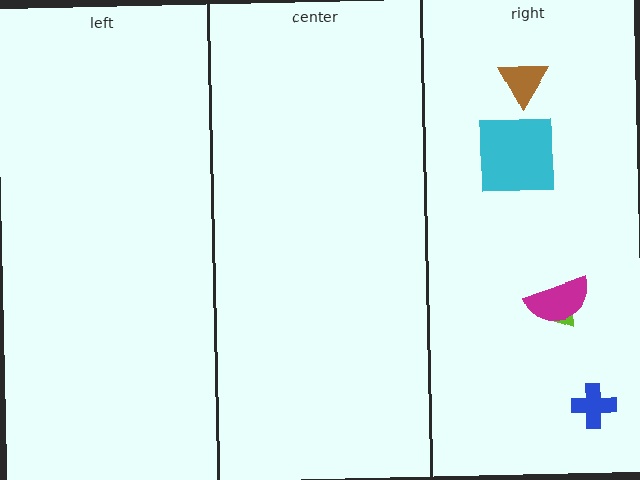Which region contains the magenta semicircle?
The right region.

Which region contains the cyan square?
The right region.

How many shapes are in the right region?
5.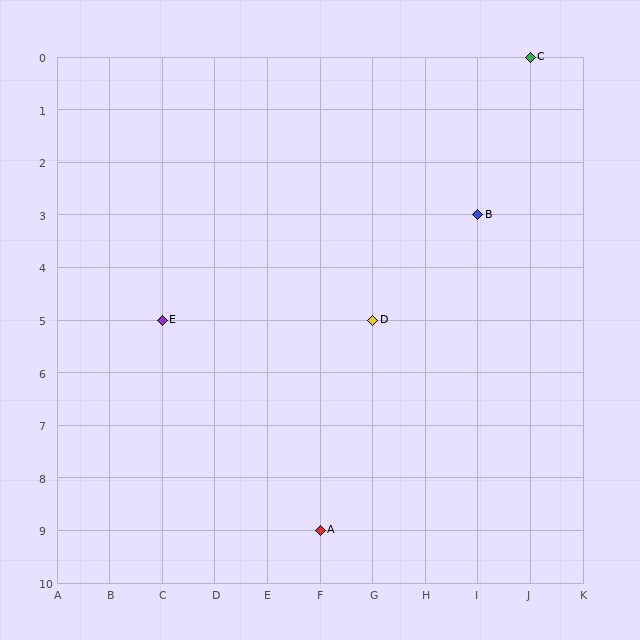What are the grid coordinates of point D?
Point D is at grid coordinates (G, 5).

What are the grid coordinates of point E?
Point E is at grid coordinates (C, 5).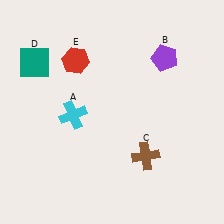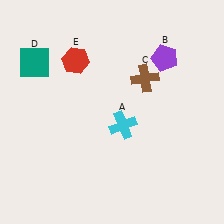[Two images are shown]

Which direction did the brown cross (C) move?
The brown cross (C) moved up.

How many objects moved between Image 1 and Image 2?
2 objects moved between the two images.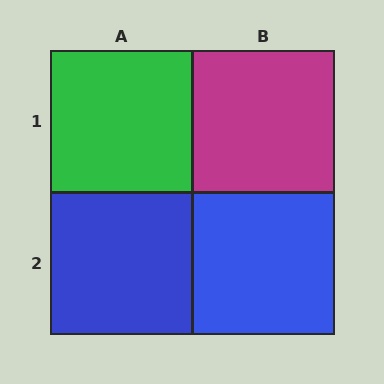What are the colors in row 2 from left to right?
Blue, blue.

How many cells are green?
1 cell is green.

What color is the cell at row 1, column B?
Magenta.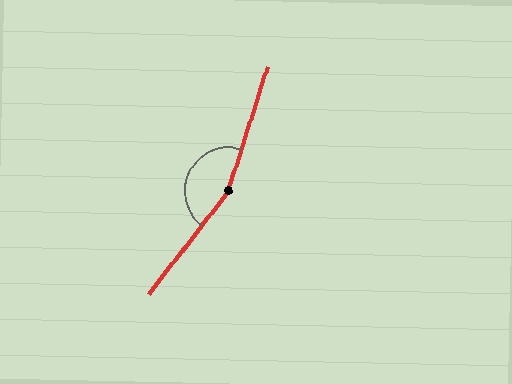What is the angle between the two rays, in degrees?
Approximately 160 degrees.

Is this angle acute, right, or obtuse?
It is obtuse.